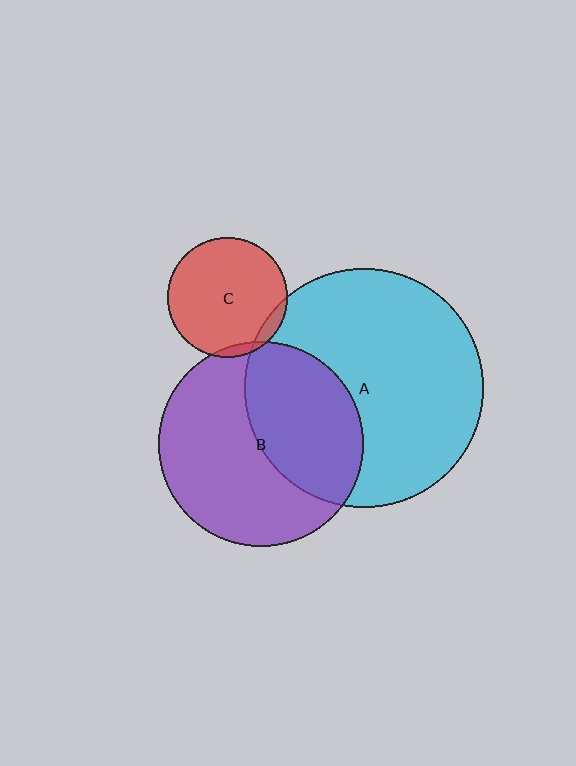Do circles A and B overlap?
Yes.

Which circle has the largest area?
Circle A (cyan).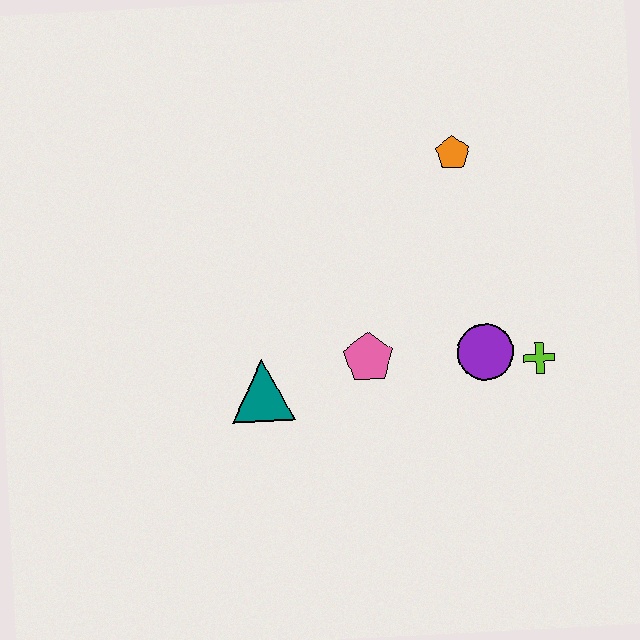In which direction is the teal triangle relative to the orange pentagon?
The teal triangle is below the orange pentagon.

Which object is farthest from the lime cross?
The teal triangle is farthest from the lime cross.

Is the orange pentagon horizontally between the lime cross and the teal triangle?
Yes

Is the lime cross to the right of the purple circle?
Yes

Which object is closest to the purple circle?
The lime cross is closest to the purple circle.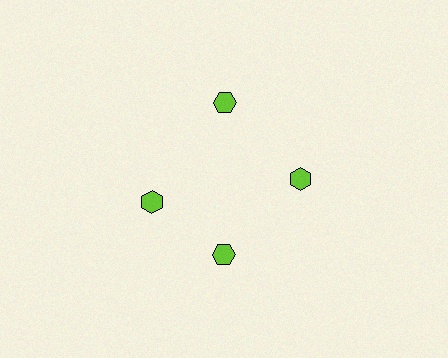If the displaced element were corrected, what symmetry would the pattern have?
It would have 4-fold rotational symmetry — the pattern would map onto itself every 90 degrees.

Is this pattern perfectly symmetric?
No. The 4 lime hexagons are arranged in a ring, but one element near the 9 o'clock position is rotated out of alignment along the ring, breaking the 4-fold rotational symmetry.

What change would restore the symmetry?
The symmetry would be restored by rotating it back into even spacing with its neighbors so that all 4 hexagons sit at equal angles and equal distance from the center.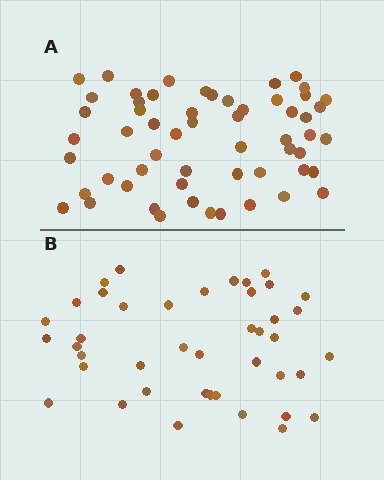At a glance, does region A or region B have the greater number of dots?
Region A (the top region) has more dots.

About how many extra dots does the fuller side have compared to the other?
Region A has approximately 15 more dots than region B.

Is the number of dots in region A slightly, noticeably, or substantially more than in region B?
Region A has noticeably more, but not dramatically so. The ratio is roughly 1.4 to 1.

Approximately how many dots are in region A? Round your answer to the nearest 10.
About 60 dots. (The exact count is 57, which rounds to 60.)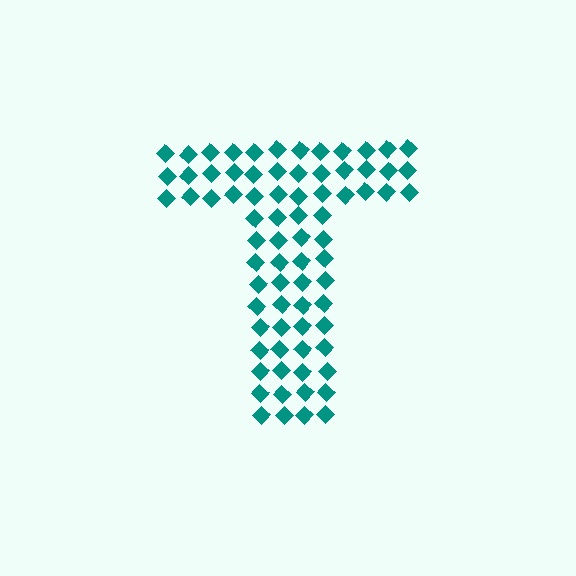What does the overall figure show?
The overall figure shows the letter T.